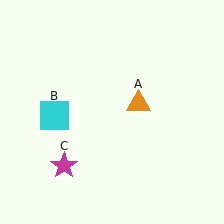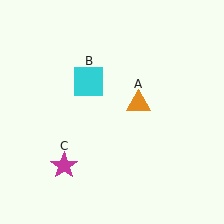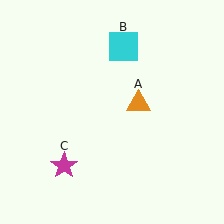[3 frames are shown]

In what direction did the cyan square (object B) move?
The cyan square (object B) moved up and to the right.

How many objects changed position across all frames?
1 object changed position: cyan square (object B).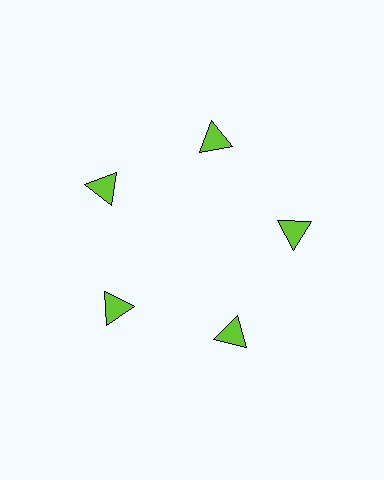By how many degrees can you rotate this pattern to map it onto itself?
The pattern maps onto itself every 72 degrees of rotation.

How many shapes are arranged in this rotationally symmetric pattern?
There are 5 shapes, arranged in 5 groups of 1.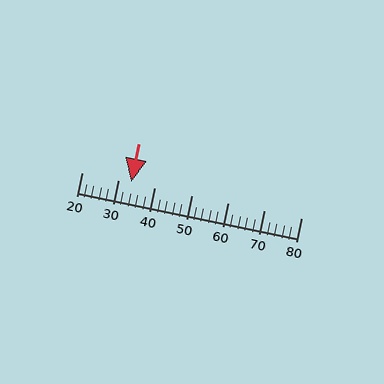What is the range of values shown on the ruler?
The ruler shows values from 20 to 80.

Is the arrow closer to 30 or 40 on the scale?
The arrow is closer to 30.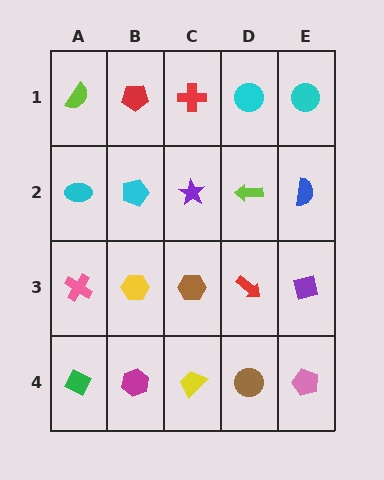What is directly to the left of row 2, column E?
A lime arrow.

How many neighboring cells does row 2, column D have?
4.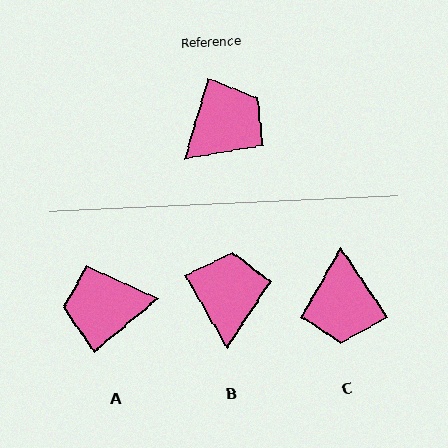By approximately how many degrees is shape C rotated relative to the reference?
Approximately 130 degrees clockwise.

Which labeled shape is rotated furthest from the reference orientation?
A, about 145 degrees away.